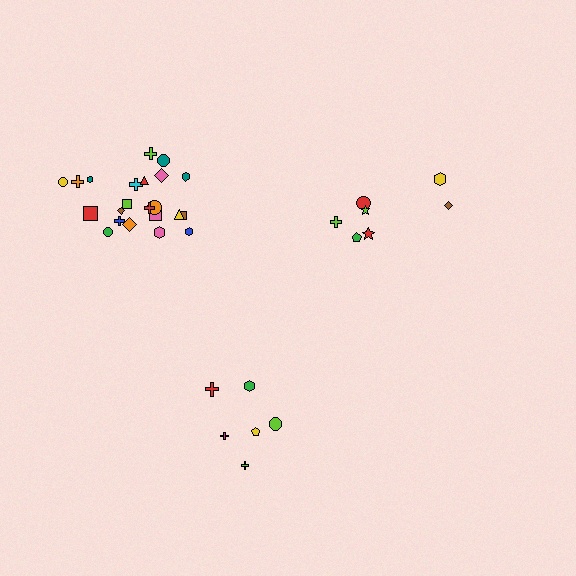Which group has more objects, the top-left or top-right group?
The top-left group.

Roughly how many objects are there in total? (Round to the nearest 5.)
Roughly 35 objects in total.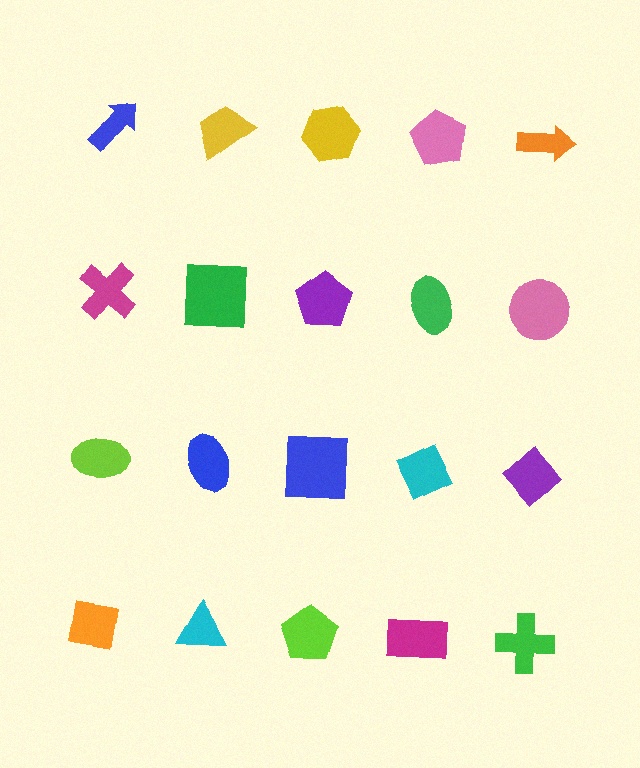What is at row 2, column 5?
A pink circle.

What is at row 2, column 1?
A magenta cross.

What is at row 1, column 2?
A yellow trapezoid.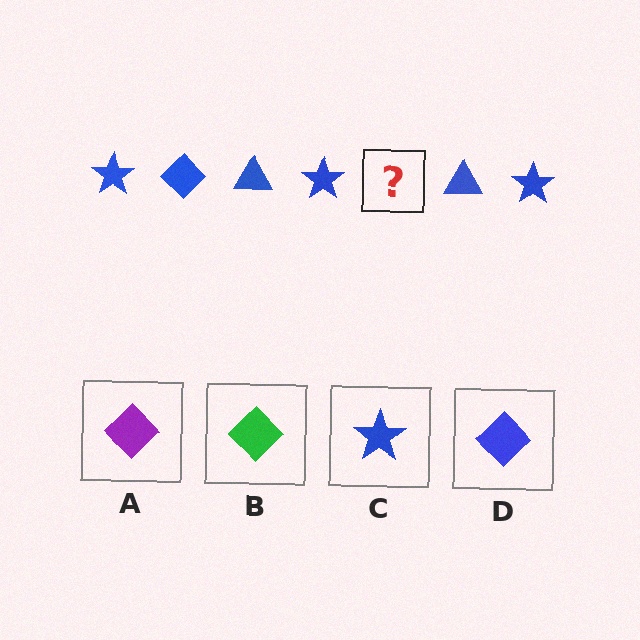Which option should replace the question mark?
Option D.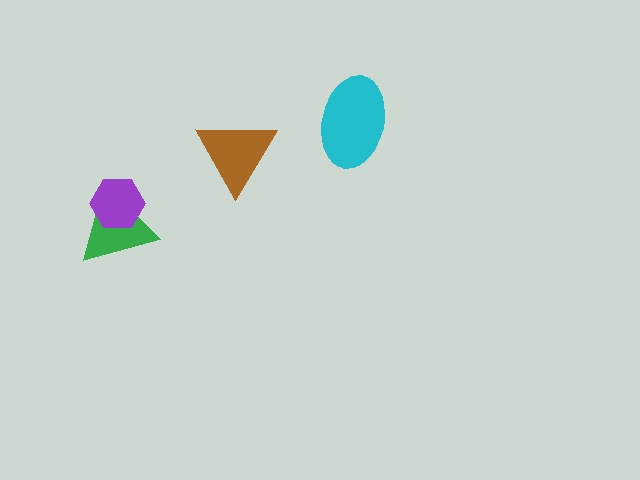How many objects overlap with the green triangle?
1 object overlaps with the green triangle.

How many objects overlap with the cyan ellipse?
0 objects overlap with the cyan ellipse.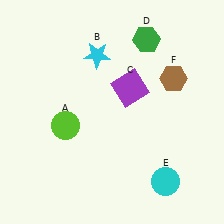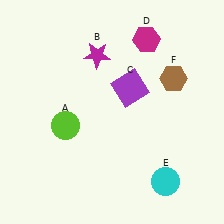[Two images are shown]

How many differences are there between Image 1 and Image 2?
There are 2 differences between the two images.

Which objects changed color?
B changed from cyan to magenta. D changed from green to magenta.